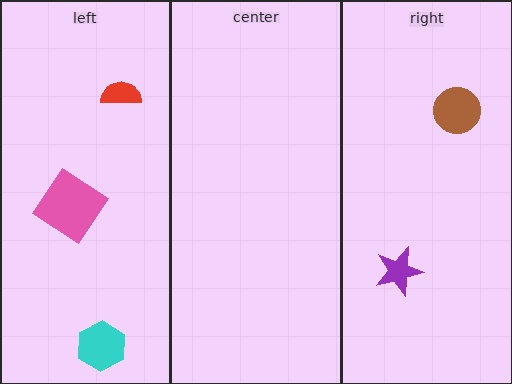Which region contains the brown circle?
The right region.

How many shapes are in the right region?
2.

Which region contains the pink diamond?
The left region.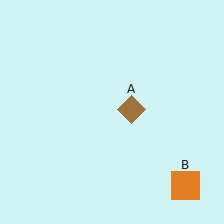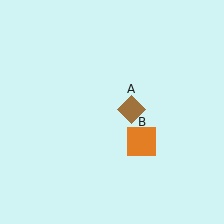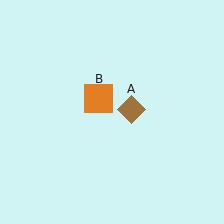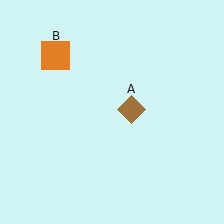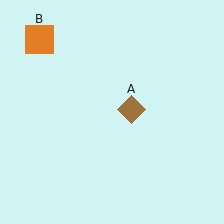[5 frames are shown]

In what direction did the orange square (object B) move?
The orange square (object B) moved up and to the left.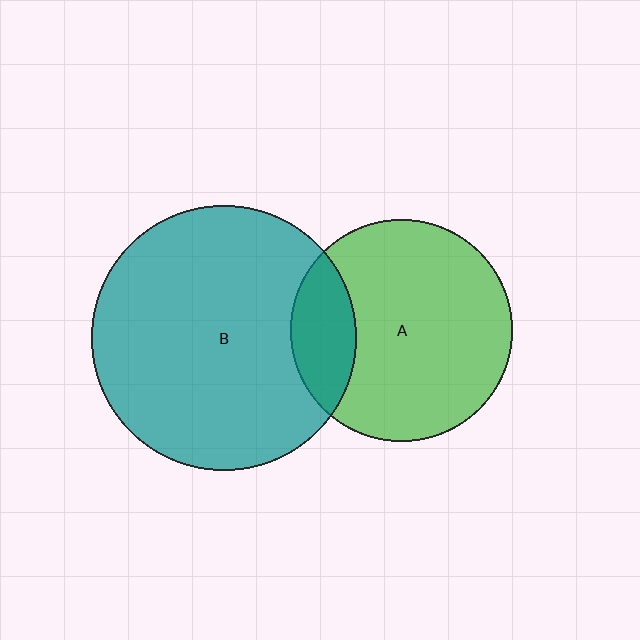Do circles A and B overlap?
Yes.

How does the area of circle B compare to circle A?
Approximately 1.4 times.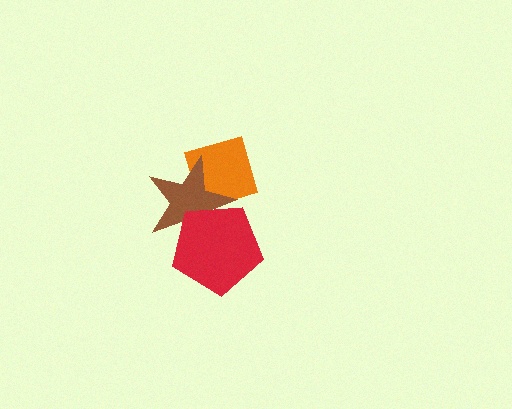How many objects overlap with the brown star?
2 objects overlap with the brown star.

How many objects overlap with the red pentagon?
2 objects overlap with the red pentagon.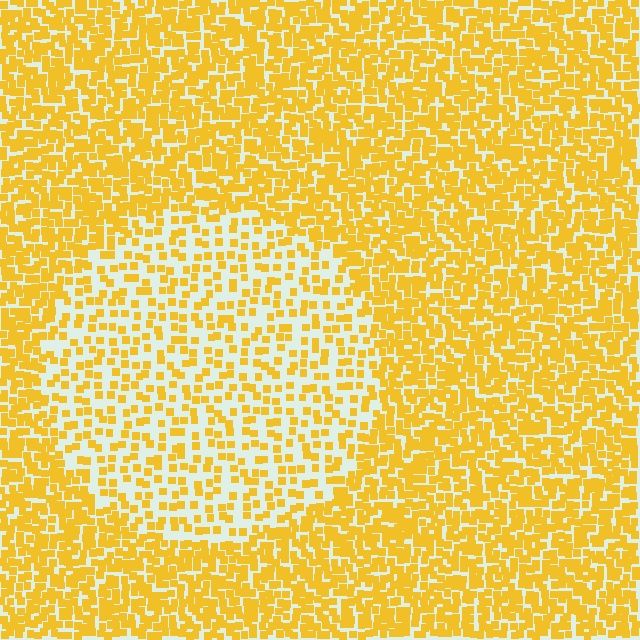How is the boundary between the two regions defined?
The boundary is defined by a change in element density (approximately 2.2x ratio). All elements are the same color, size, and shape.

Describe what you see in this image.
The image contains small yellow elements arranged at two different densities. A circle-shaped region is visible where the elements are less densely packed than the surrounding area.